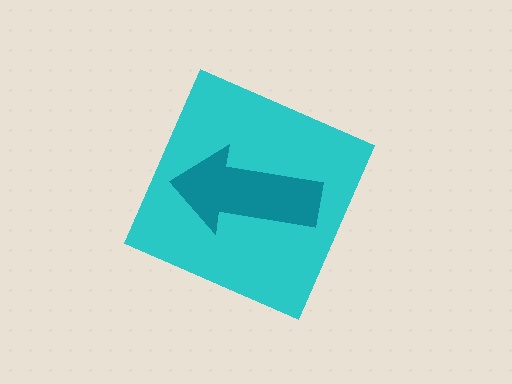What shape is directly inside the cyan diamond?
The teal arrow.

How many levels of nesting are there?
2.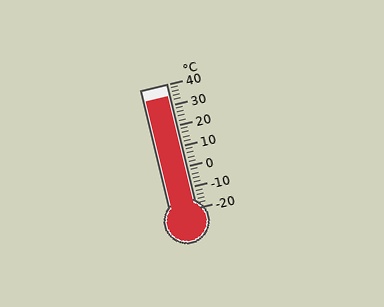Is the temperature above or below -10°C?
The temperature is above -10°C.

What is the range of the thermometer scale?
The thermometer scale ranges from -20°C to 40°C.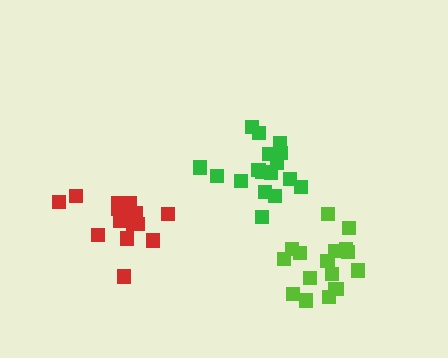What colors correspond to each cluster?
The clusters are colored: lime, green, red.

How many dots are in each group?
Group 1: 17 dots, Group 2: 17 dots, Group 3: 15 dots (49 total).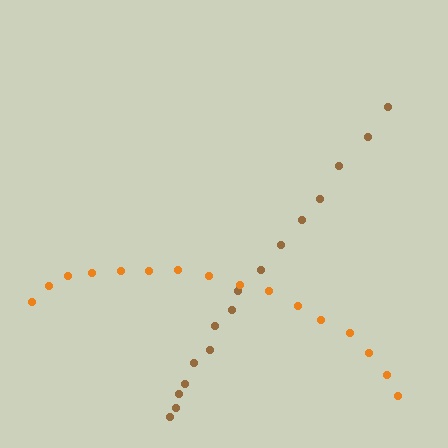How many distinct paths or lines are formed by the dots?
There are 2 distinct paths.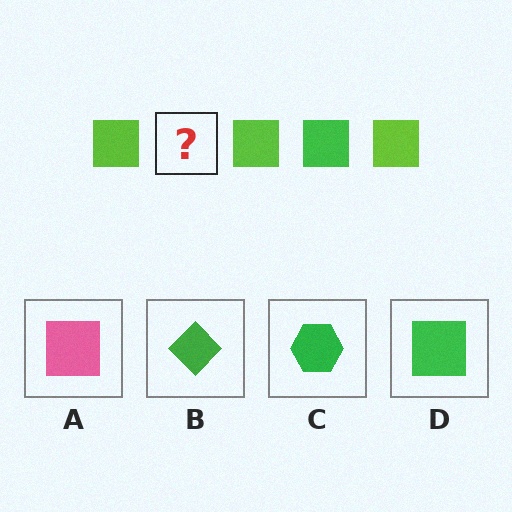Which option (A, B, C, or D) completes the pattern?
D.